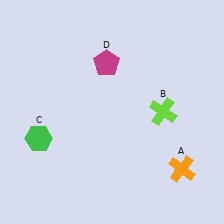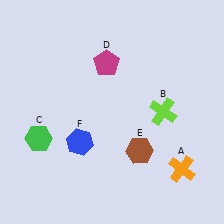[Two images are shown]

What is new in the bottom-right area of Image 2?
A brown hexagon (E) was added in the bottom-right area of Image 2.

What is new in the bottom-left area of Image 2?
A blue hexagon (F) was added in the bottom-left area of Image 2.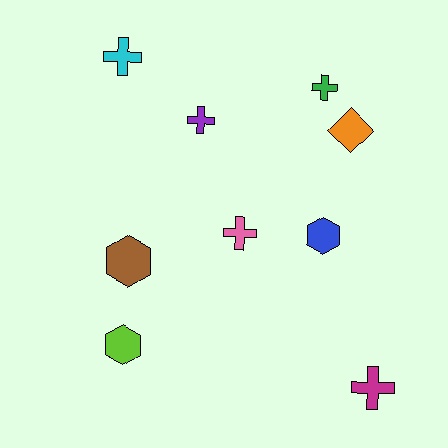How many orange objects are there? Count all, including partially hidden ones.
There is 1 orange object.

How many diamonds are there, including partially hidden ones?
There is 1 diamond.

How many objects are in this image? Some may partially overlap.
There are 9 objects.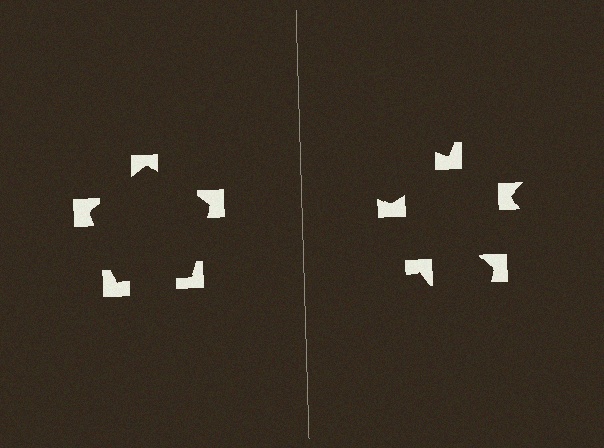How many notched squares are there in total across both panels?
10 — 5 on each side.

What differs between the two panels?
The notched squares are positioned identically on both sides; only the wedge orientations differ. On the left they align to a pentagon; on the right they are misaligned.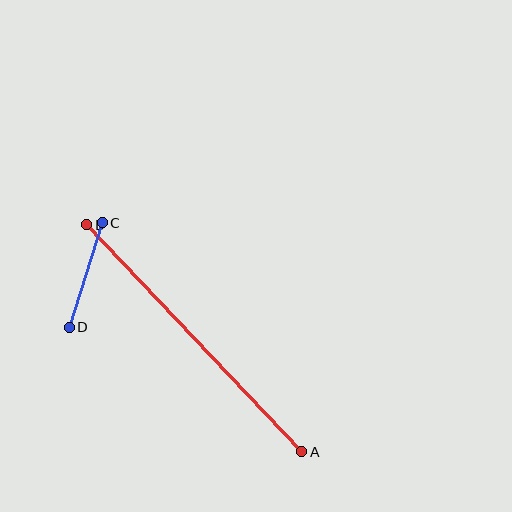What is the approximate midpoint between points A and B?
The midpoint is at approximately (194, 338) pixels.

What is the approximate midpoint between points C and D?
The midpoint is at approximately (86, 275) pixels.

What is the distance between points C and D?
The distance is approximately 110 pixels.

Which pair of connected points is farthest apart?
Points A and B are farthest apart.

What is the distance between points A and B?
The distance is approximately 313 pixels.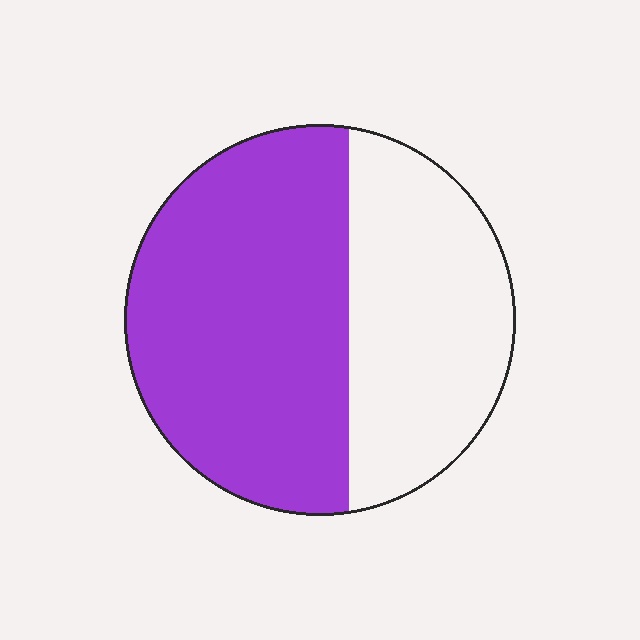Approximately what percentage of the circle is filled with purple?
Approximately 60%.